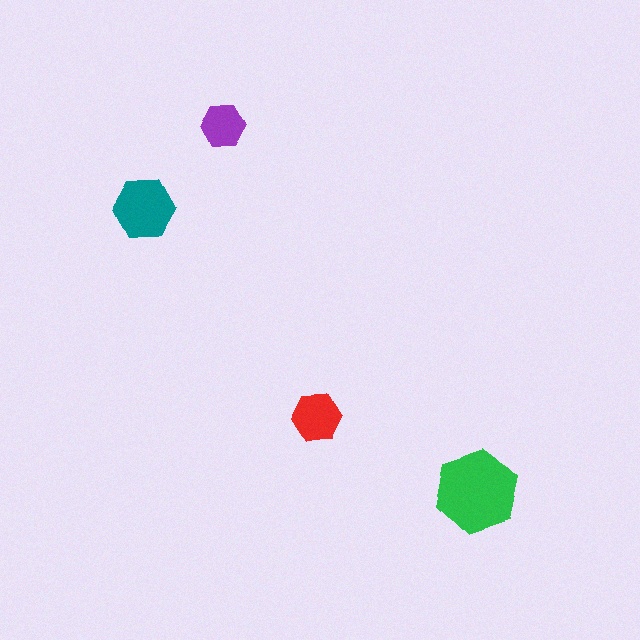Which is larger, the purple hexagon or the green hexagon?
The green one.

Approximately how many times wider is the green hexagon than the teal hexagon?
About 1.5 times wider.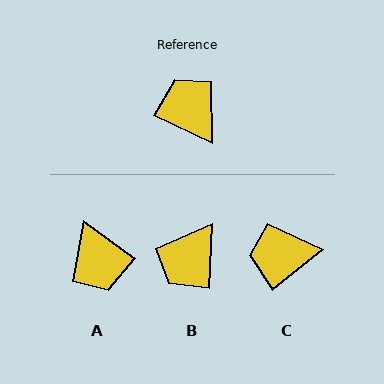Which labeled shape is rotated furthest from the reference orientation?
A, about 169 degrees away.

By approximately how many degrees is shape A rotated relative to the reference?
Approximately 169 degrees counter-clockwise.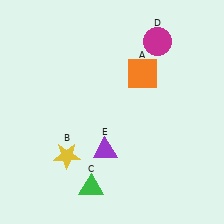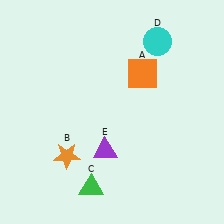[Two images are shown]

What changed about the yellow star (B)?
In Image 1, B is yellow. In Image 2, it changed to orange.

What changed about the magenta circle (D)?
In Image 1, D is magenta. In Image 2, it changed to cyan.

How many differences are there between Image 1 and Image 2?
There are 2 differences between the two images.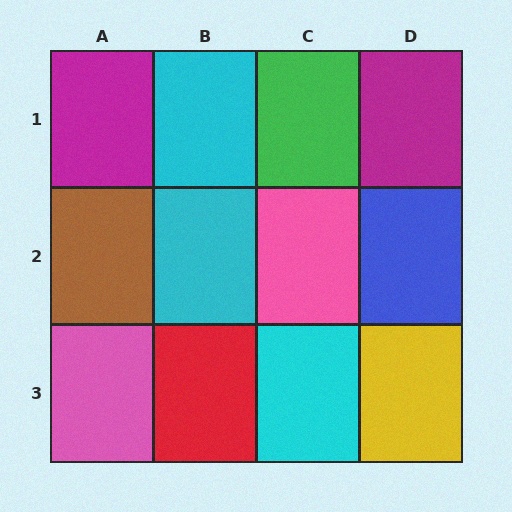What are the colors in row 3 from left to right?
Pink, red, cyan, yellow.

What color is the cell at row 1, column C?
Green.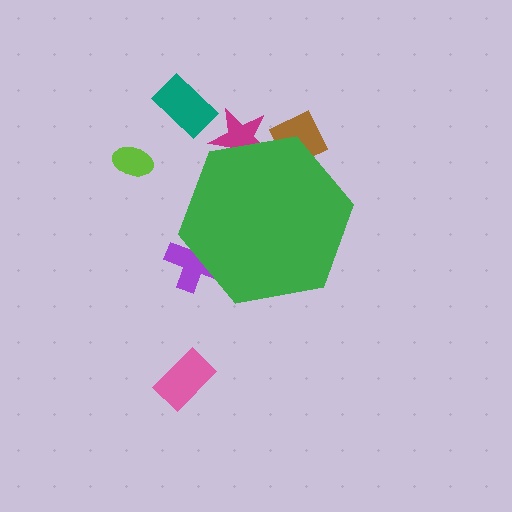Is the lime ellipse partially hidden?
No, the lime ellipse is fully visible.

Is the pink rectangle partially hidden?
No, the pink rectangle is fully visible.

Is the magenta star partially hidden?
Yes, the magenta star is partially hidden behind the green hexagon.